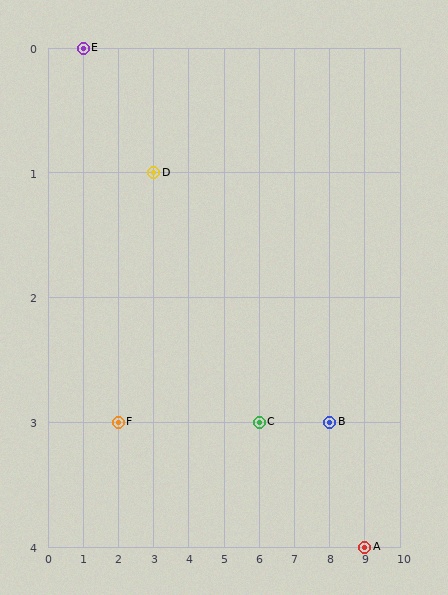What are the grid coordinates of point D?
Point D is at grid coordinates (3, 1).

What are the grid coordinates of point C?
Point C is at grid coordinates (6, 3).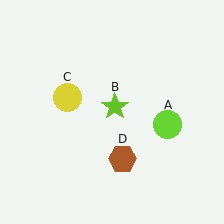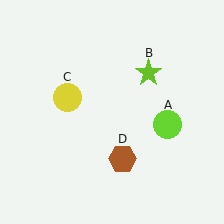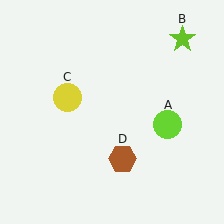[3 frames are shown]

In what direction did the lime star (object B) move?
The lime star (object B) moved up and to the right.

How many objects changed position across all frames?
1 object changed position: lime star (object B).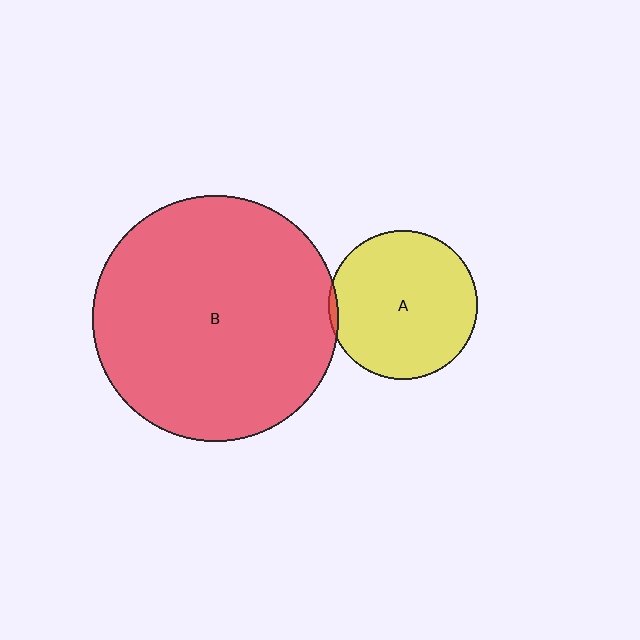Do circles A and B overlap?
Yes.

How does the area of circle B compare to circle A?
Approximately 2.7 times.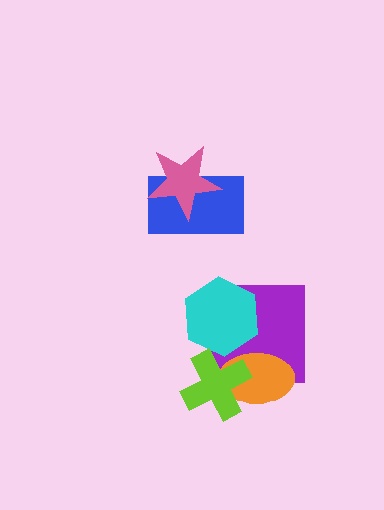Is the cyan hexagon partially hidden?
No, no other shape covers it.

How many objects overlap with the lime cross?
2 objects overlap with the lime cross.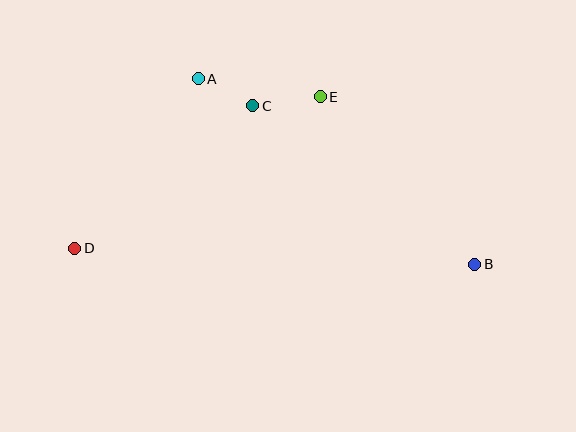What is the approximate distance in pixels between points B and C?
The distance between B and C is approximately 272 pixels.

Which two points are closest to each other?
Points A and C are closest to each other.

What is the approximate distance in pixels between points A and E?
The distance between A and E is approximately 123 pixels.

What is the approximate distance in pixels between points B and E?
The distance between B and E is approximately 228 pixels.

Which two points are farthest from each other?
Points B and D are farthest from each other.